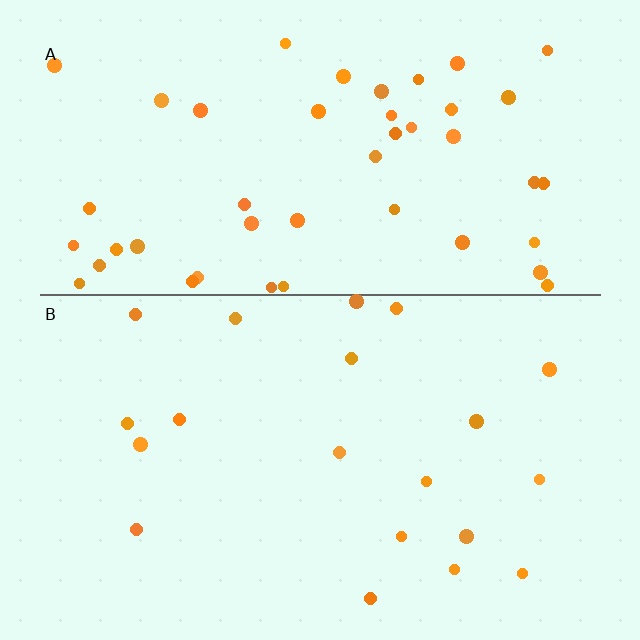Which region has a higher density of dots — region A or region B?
A (the top).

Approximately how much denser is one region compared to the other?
Approximately 2.3× — region A over region B.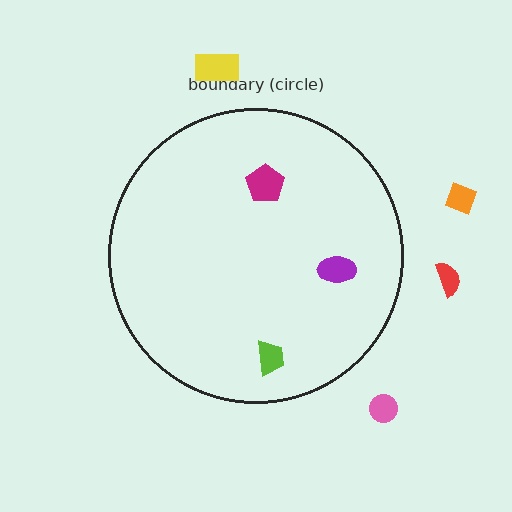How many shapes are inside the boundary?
3 inside, 4 outside.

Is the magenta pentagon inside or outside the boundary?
Inside.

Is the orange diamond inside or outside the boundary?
Outside.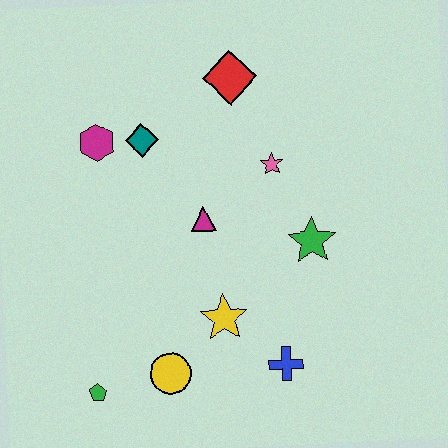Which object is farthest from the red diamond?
The green pentagon is farthest from the red diamond.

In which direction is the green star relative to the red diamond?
The green star is below the red diamond.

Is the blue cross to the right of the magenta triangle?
Yes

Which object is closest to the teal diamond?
The magenta hexagon is closest to the teal diamond.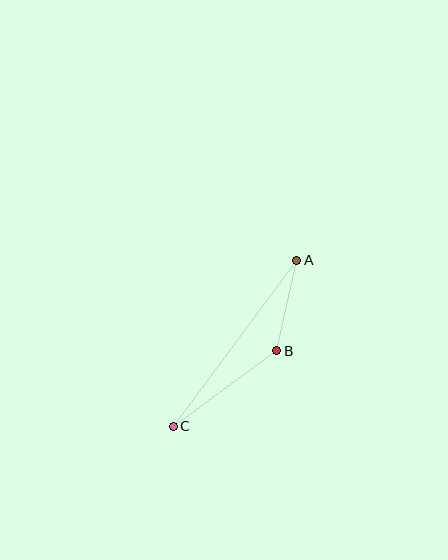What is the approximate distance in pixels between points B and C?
The distance between B and C is approximately 128 pixels.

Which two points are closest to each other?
Points A and B are closest to each other.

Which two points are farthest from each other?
Points A and C are farthest from each other.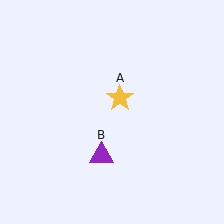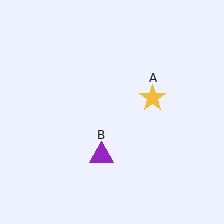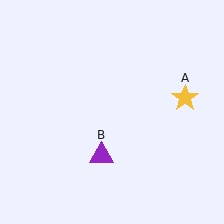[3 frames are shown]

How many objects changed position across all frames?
1 object changed position: yellow star (object A).